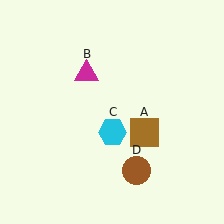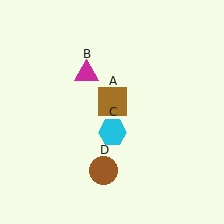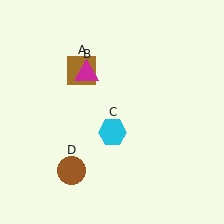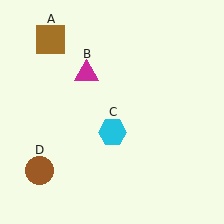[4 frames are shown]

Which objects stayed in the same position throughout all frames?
Magenta triangle (object B) and cyan hexagon (object C) remained stationary.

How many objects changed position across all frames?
2 objects changed position: brown square (object A), brown circle (object D).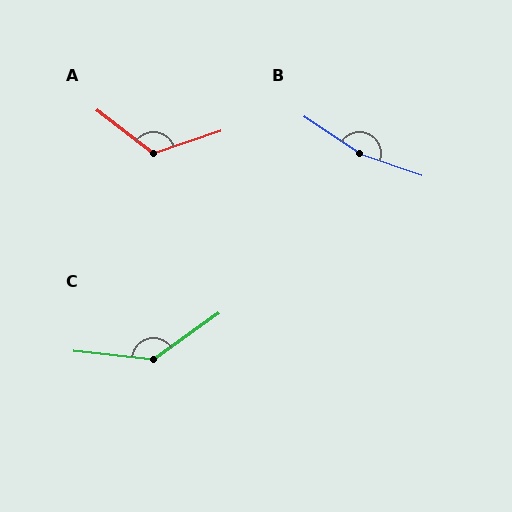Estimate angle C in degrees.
Approximately 139 degrees.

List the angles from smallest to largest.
A (123°), C (139°), B (166°).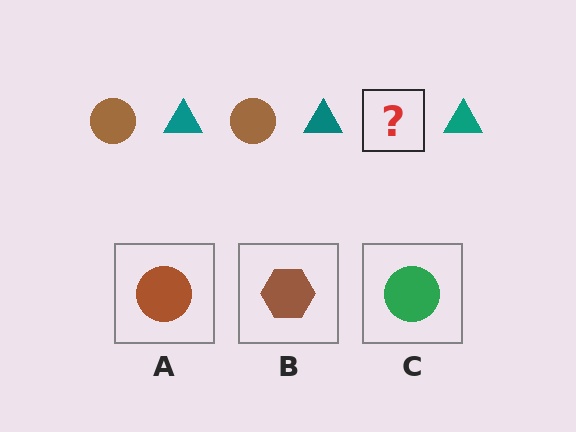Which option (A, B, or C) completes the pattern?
A.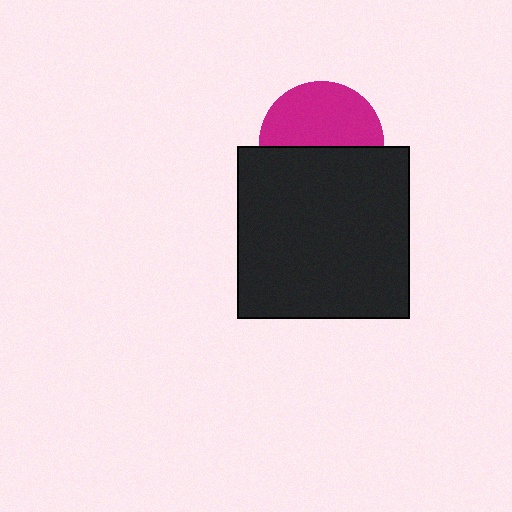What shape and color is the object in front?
The object in front is a black square.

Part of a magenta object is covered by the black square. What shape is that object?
It is a circle.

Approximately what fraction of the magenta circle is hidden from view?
Roughly 47% of the magenta circle is hidden behind the black square.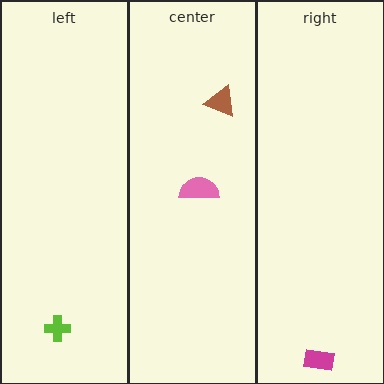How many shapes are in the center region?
2.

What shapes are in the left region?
The lime cross.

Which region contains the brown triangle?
The center region.